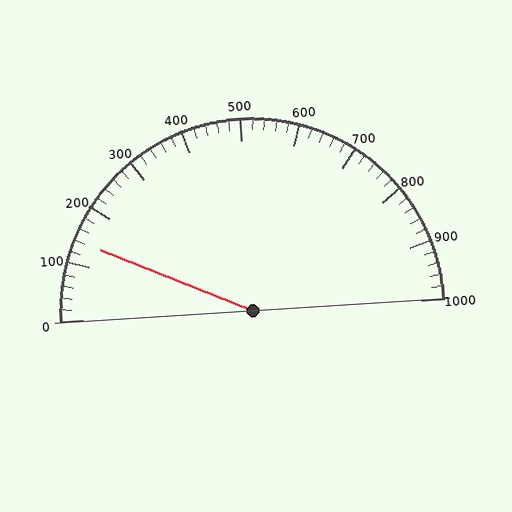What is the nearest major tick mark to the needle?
The nearest major tick mark is 100.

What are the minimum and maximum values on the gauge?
The gauge ranges from 0 to 1000.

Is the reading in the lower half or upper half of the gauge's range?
The reading is in the lower half of the range (0 to 1000).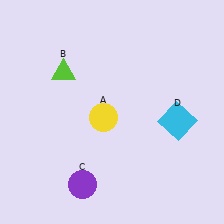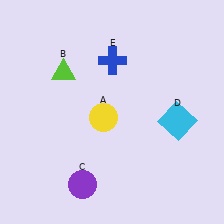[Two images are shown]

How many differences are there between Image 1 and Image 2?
There is 1 difference between the two images.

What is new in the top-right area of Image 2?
A blue cross (E) was added in the top-right area of Image 2.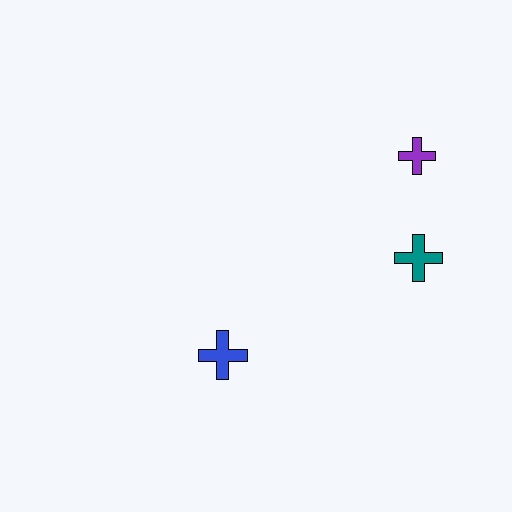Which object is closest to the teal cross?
The purple cross is closest to the teal cross.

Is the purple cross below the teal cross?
No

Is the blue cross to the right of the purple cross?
No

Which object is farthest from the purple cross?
The blue cross is farthest from the purple cross.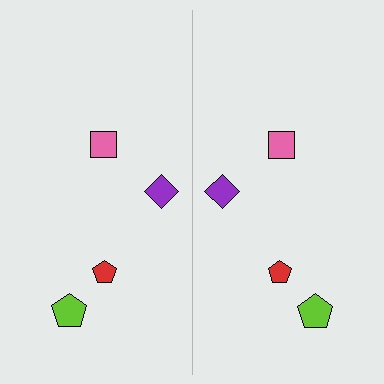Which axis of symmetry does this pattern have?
The pattern has a vertical axis of symmetry running through the center of the image.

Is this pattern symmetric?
Yes, this pattern has bilateral (reflection) symmetry.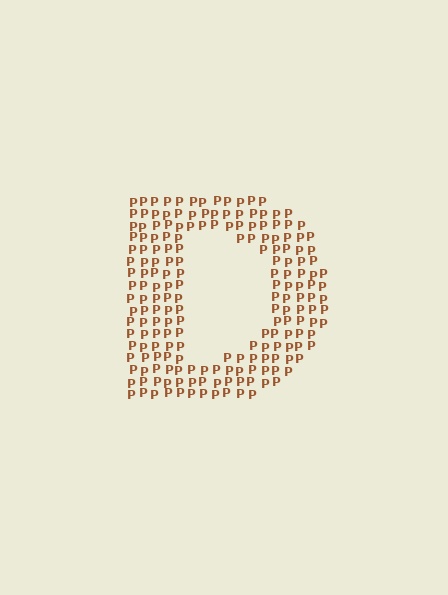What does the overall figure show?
The overall figure shows the letter D.